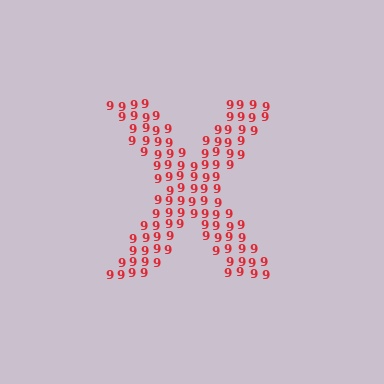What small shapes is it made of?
It is made of small digit 9's.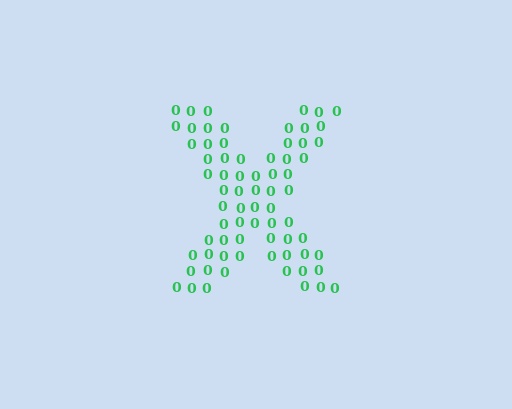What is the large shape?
The large shape is the letter X.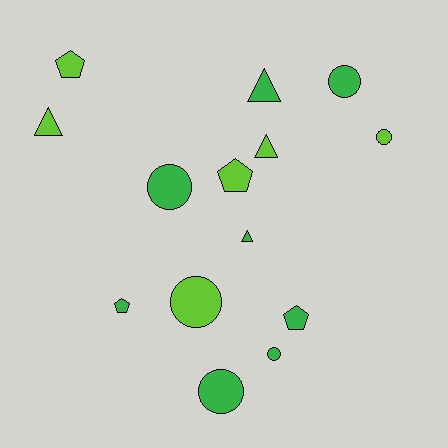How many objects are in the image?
There are 14 objects.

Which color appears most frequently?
Green, with 8 objects.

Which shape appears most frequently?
Circle, with 6 objects.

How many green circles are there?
There are 4 green circles.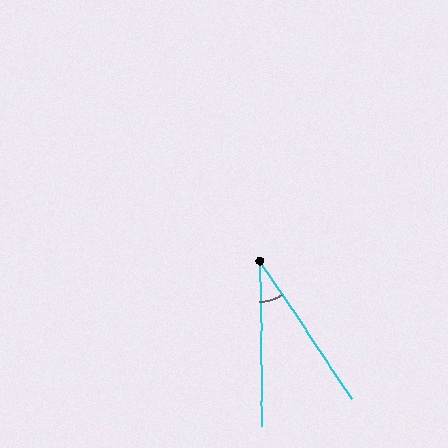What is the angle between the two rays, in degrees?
Approximately 33 degrees.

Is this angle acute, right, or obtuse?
It is acute.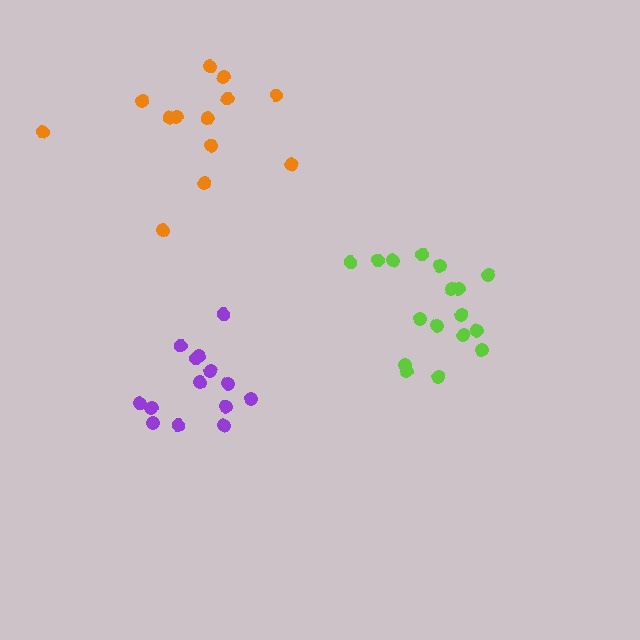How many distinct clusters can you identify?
There are 3 distinct clusters.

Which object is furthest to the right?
The lime cluster is rightmost.